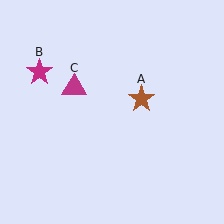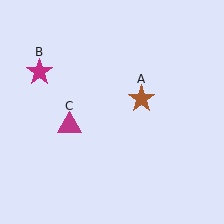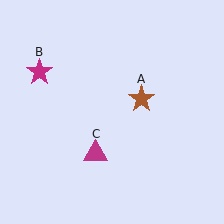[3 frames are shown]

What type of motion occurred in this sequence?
The magenta triangle (object C) rotated counterclockwise around the center of the scene.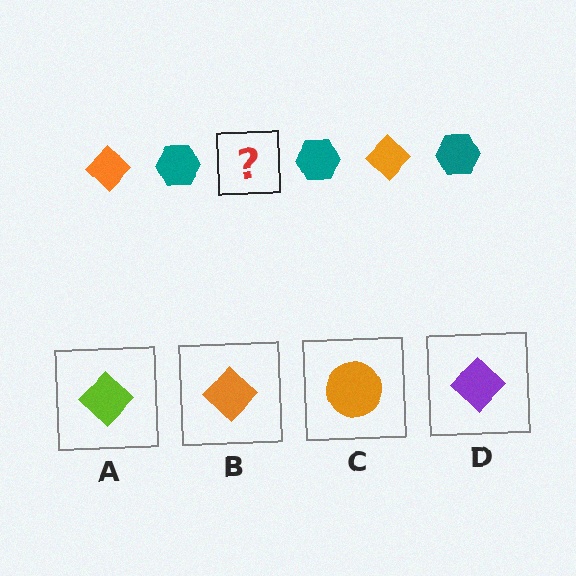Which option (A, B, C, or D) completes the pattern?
B.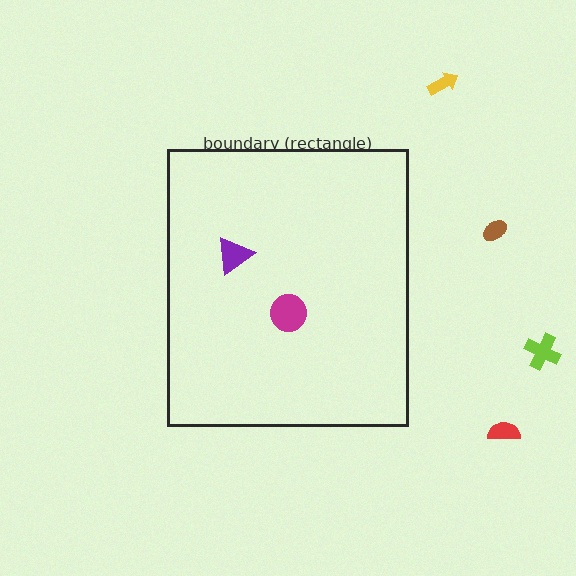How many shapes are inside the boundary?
2 inside, 4 outside.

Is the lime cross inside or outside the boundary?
Outside.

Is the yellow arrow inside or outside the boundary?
Outside.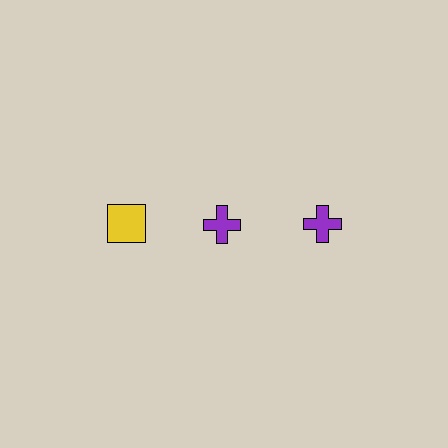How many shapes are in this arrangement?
There are 3 shapes arranged in a grid pattern.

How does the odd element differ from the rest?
It differs in both color (yellow instead of purple) and shape (square instead of cross).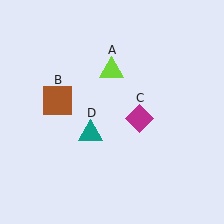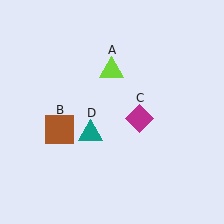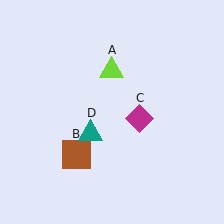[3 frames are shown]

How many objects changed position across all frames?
1 object changed position: brown square (object B).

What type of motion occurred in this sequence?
The brown square (object B) rotated counterclockwise around the center of the scene.